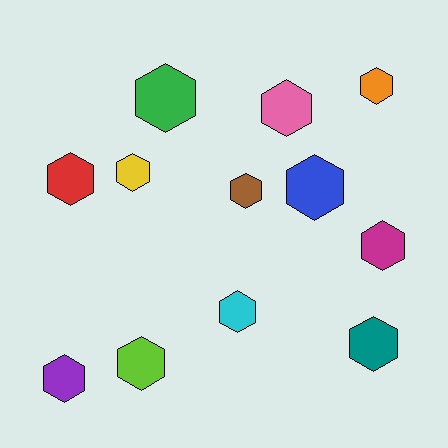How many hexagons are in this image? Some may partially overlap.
There are 12 hexagons.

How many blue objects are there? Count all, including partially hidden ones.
There is 1 blue object.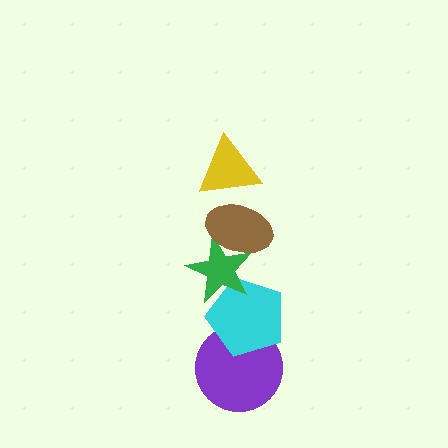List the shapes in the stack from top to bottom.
From top to bottom: the yellow triangle, the brown ellipse, the green star, the cyan pentagon, the purple circle.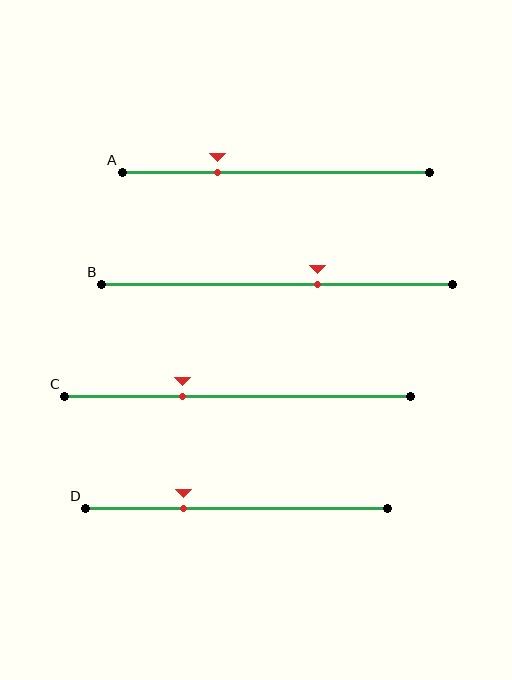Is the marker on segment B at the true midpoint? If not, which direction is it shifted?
No, the marker on segment B is shifted to the right by about 12% of the segment length.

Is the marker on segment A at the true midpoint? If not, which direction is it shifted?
No, the marker on segment A is shifted to the left by about 19% of the segment length.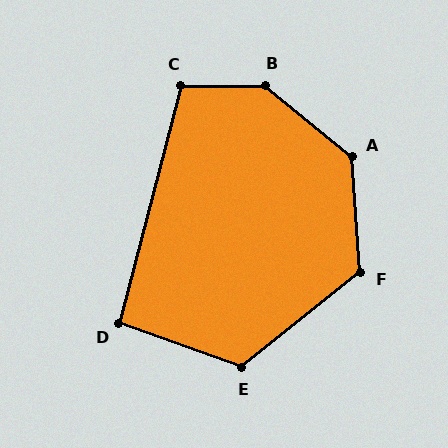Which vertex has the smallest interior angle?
D, at approximately 95 degrees.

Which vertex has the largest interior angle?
B, at approximately 140 degrees.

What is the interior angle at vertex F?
Approximately 125 degrees (obtuse).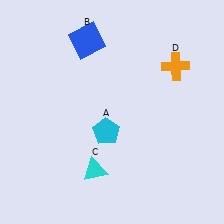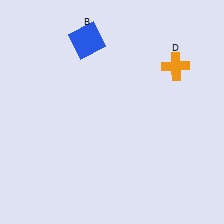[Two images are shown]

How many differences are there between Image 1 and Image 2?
There are 2 differences between the two images.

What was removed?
The cyan pentagon (A), the cyan triangle (C) were removed in Image 2.